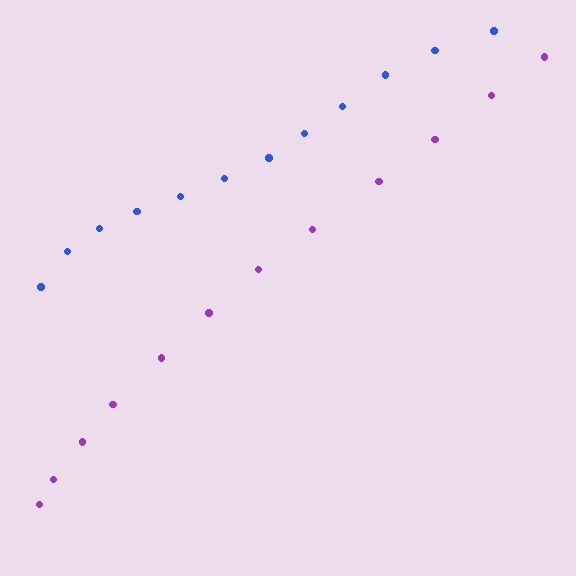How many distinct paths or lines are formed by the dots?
There are 2 distinct paths.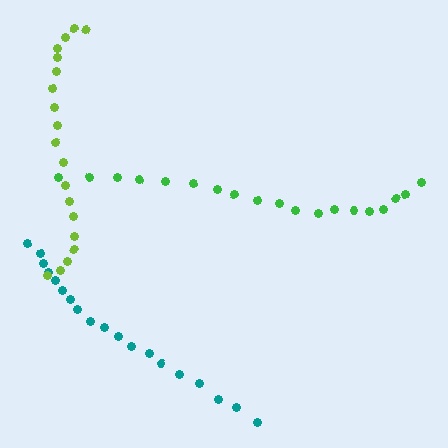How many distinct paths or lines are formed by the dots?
There are 3 distinct paths.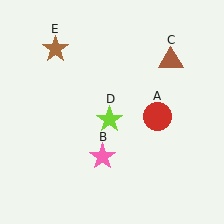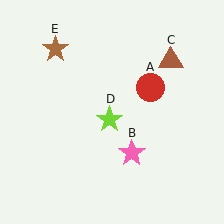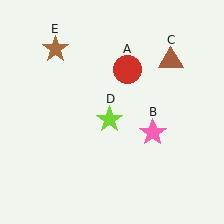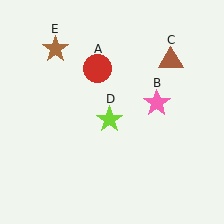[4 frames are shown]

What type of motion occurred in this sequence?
The red circle (object A), pink star (object B) rotated counterclockwise around the center of the scene.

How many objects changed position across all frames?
2 objects changed position: red circle (object A), pink star (object B).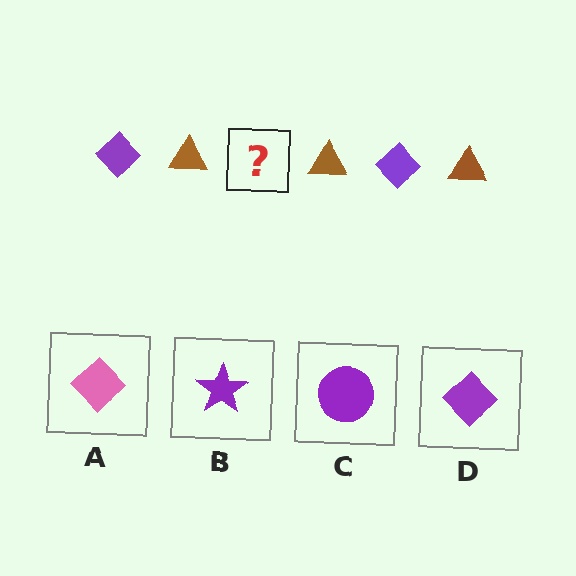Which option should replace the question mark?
Option D.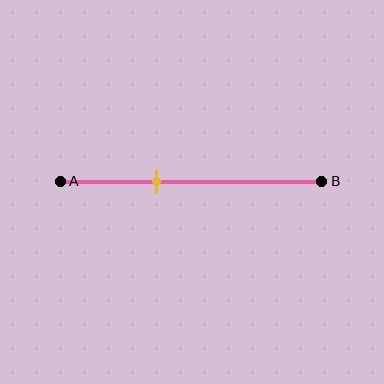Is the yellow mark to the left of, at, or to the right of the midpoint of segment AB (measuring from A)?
The yellow mark is to the left of the midpoint of segment AB.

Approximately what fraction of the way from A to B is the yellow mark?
The yellow mark is approximately 35% of the way from A to B.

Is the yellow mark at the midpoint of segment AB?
No, the mark is at about 35% from A, not at the 50% midpoint.